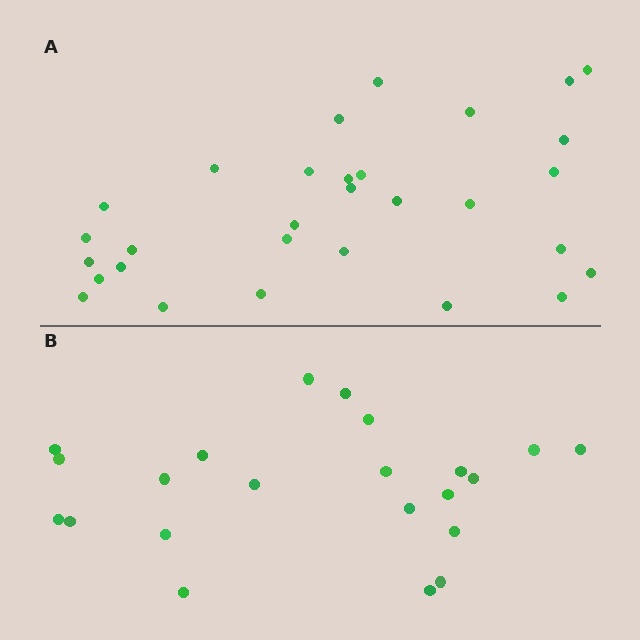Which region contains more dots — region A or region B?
Region A (the top region) has more dots.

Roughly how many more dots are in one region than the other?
Region A has roughly 8 or so more dots than region B.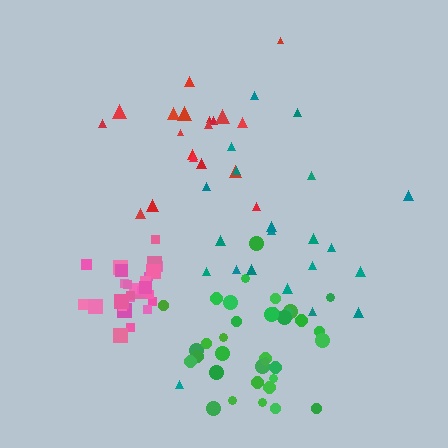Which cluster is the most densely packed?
Pink.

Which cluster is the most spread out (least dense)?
Teal.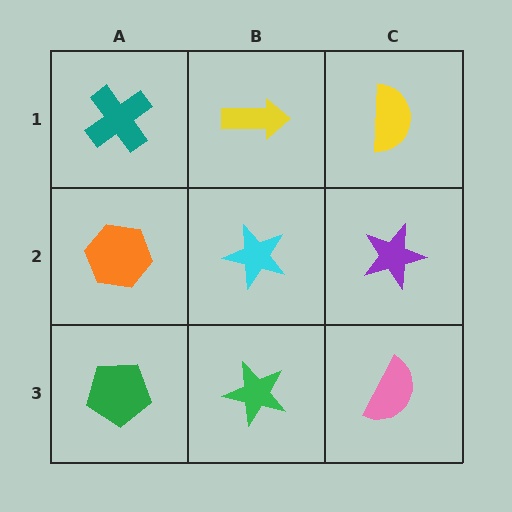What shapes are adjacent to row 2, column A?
A teal cross (row 1, column A), a green pentagon (row 3, column A), a cyan star (row 2, column B).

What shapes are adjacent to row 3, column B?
A cyan star (row 2, column B), a green pentagon (row 3, column A), a pink semicircle (row 3, column C).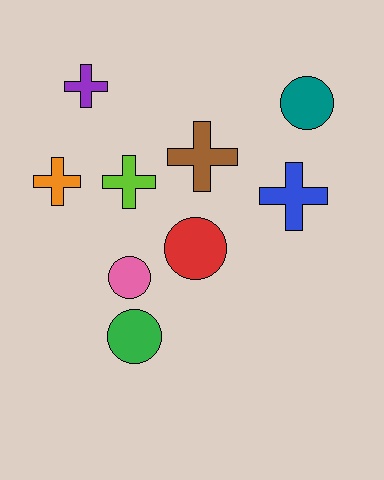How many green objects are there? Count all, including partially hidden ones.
There is 1 green object.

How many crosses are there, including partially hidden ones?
There are 5 crosses.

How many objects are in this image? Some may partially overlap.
There are 9 objects.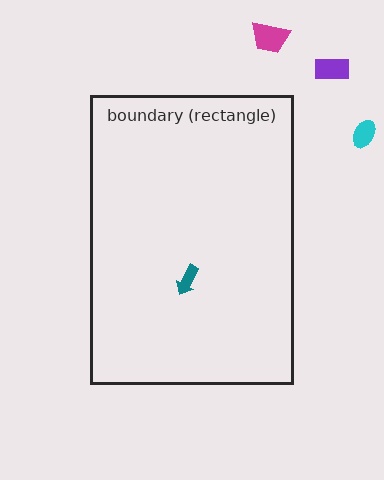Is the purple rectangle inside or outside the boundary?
Outside.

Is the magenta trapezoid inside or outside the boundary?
Outside.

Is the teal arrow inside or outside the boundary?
Inside.